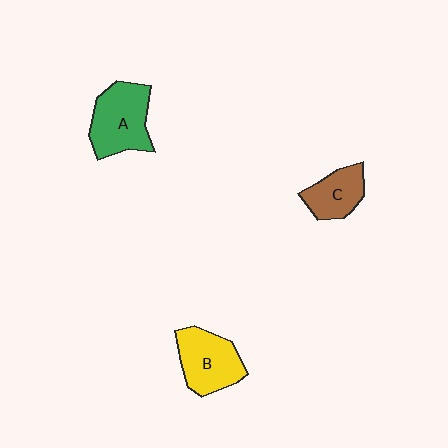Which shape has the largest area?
Shape A (green).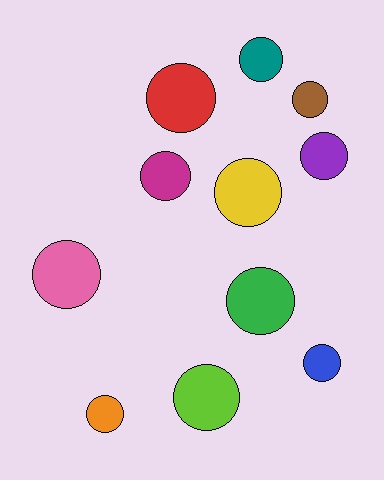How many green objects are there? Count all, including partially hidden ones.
There is 1 green object.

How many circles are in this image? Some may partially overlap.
There are 11 circles.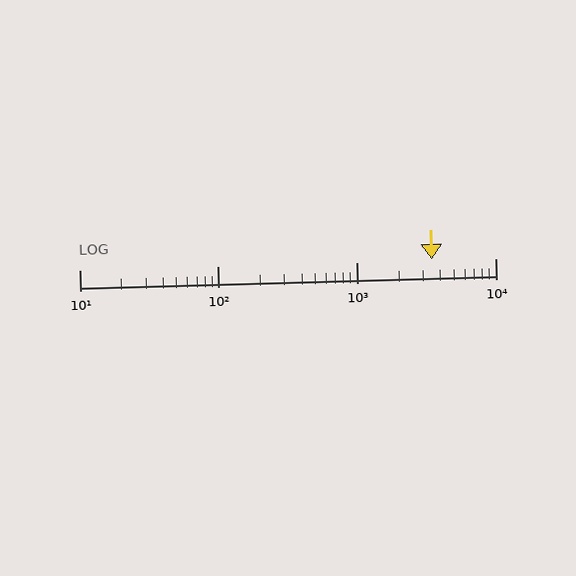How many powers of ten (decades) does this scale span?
The scale spans 3 decades, from 10 to 10000.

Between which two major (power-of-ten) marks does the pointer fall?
The pointer is between 1000 and 10000.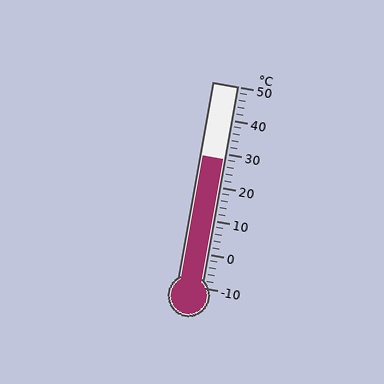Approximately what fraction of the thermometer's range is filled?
The thermometer is filled to approximately 65% of its range.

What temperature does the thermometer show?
The thermometer shows approximately 28°C.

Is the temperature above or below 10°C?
The temperature is above 10°C.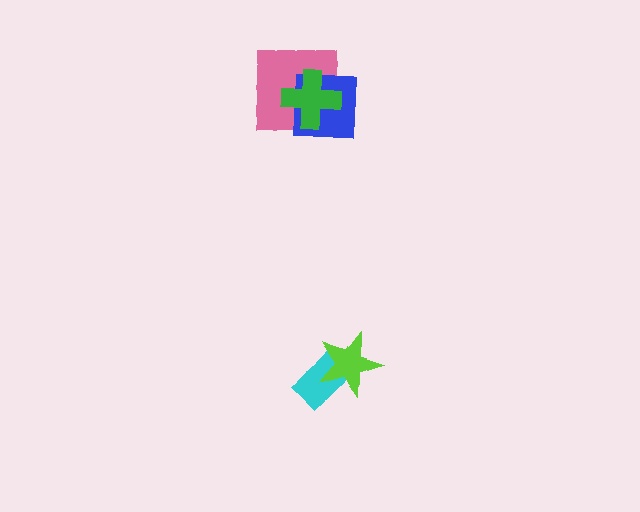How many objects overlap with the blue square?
2 objects overlap with the blue square.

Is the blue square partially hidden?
Yes, it is partially covered by another shape.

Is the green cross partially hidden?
No, no other shape covers it.